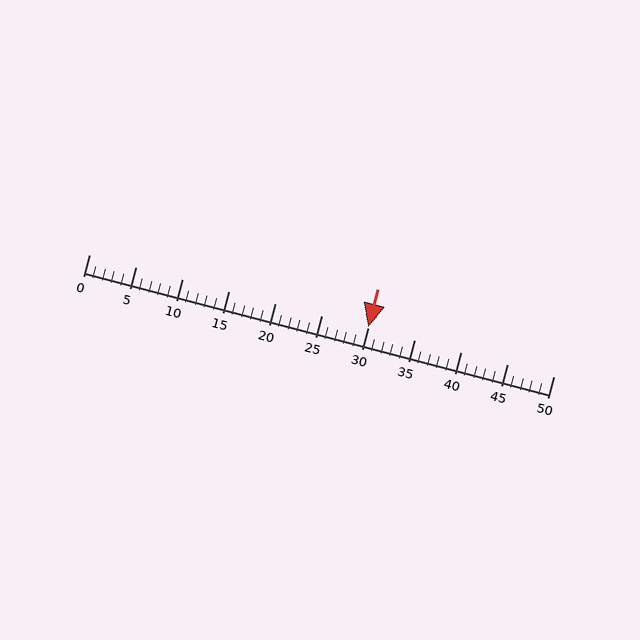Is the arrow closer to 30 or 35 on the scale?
The arrow is closer to 30.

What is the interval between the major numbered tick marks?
The major tick marks are spaced 5 units apart.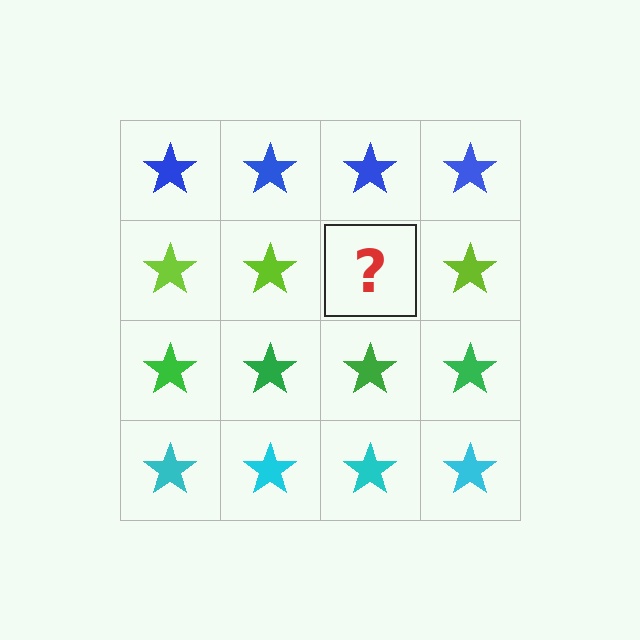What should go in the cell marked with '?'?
The missing cell should contain a lime star.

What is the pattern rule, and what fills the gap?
The rule is that each row has a consistent color. The gap should be filled with a lime star.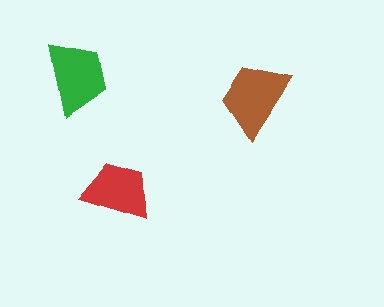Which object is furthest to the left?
The green trapezoid is leftmost.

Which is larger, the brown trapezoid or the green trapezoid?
The brown one.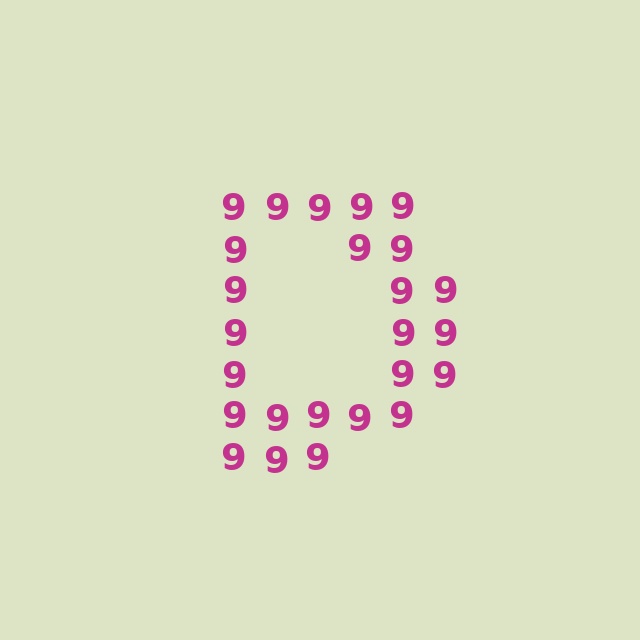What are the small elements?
The small elements are digit 9's.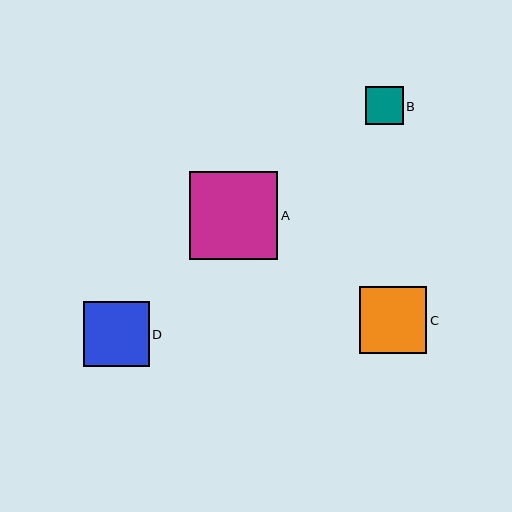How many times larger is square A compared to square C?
Square A is approximately 1.3 times the size of square C.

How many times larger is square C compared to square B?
Square C is approximately 1.8 times the size of square B.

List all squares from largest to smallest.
From largest to smallest: A, C, D, B.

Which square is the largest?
Square A is the largest with a size of approximately 88 pixels.